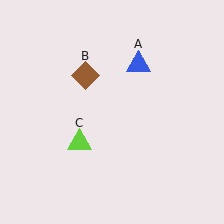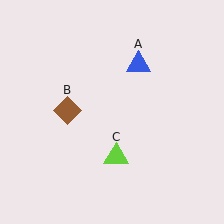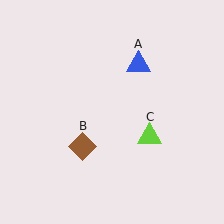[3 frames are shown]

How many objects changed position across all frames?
2 objects changed position: brown diamond (object B), lime triangle (object C).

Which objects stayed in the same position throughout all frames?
Blue triangle (object A) remained stationary.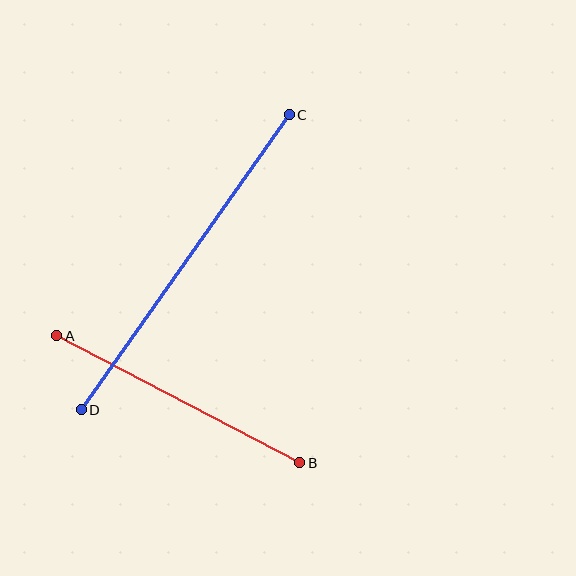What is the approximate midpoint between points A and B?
The midpoint is at approximately (178, 399) pixels.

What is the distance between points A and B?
The distance is approximately 274 pixels.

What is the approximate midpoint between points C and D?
The midpoint is at approximately (185, 262) pixels.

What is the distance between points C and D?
The distance is approximately 361 pixels.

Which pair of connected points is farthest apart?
Points C and D are farthest apart.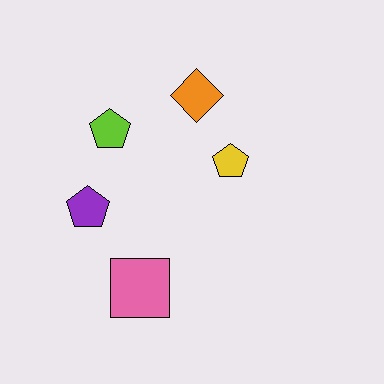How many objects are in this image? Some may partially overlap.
There are 5 objects.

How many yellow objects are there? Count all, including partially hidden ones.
There is 1 yellow object.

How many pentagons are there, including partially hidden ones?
There are 3 pentagons.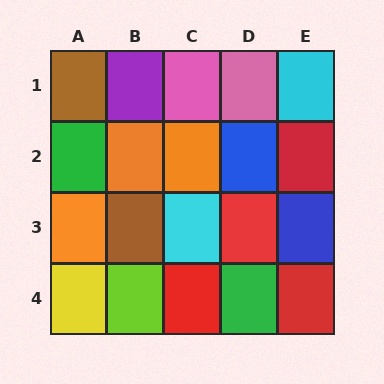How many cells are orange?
3 cells are orange.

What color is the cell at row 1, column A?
Brown.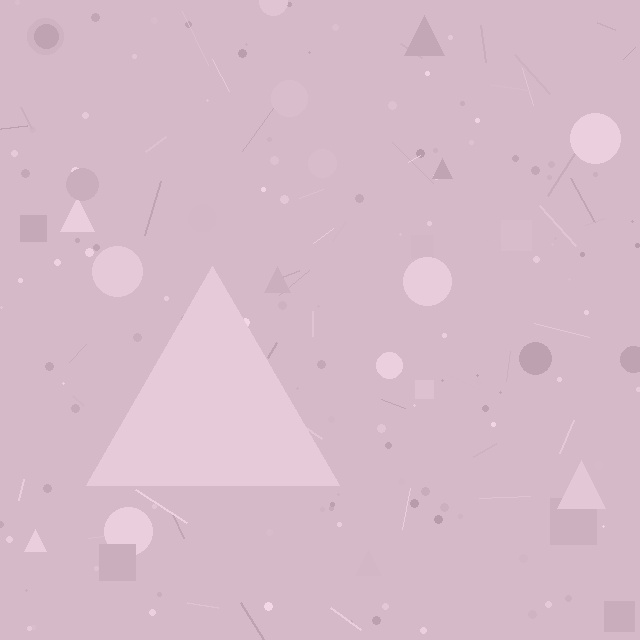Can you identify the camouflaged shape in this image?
The camouflaged shape is a triangle.